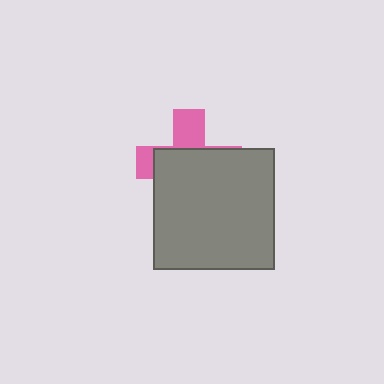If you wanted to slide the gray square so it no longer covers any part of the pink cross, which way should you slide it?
Slide it down — that is the most direct way to separate the two shapes.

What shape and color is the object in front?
The object in front is a gray square.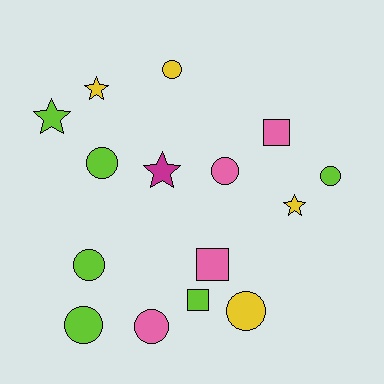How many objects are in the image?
There are 15 objects.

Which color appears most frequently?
Lime, with 6 objects.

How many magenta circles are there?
There are no magenta circles.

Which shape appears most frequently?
Circle, with 8 objects.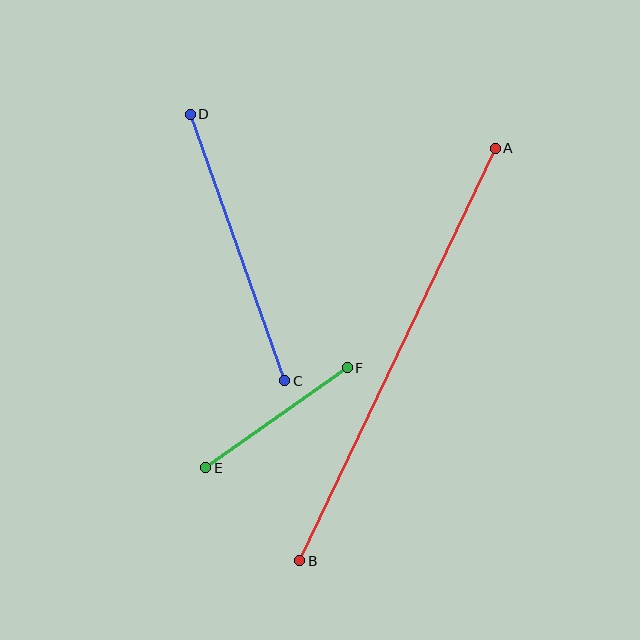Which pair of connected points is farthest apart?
Points A and B are farthest apart.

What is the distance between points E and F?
The distance is approximately 173 pixels.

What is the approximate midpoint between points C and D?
The midpoint is at approximately (237, 247) pixels.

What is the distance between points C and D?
The distance is approximately 283 pixels.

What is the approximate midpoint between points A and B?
The midpoint is at approximately (398, 354) pixels.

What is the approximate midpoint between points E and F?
The midpoint is at approximately (277, 418) pixels.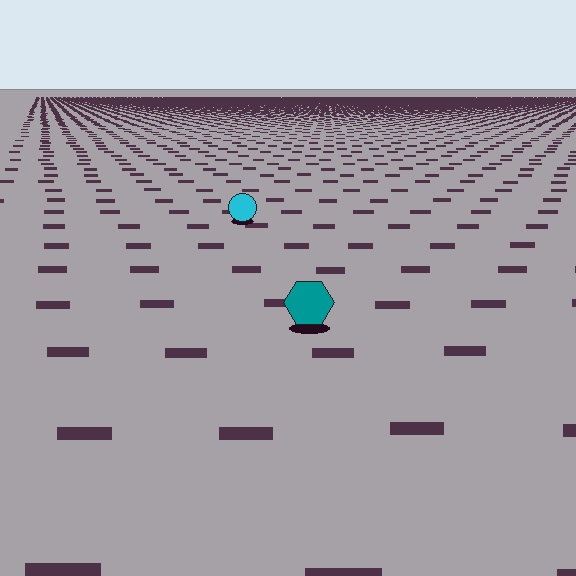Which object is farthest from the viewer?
The cyan circle is farthest from the viewer. It appears smaller and the ground texture around it is denser.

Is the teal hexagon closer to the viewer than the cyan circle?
Yes. The teal hexagon is closer — you can tell from the texture gradient: the ground texture is coarser near it.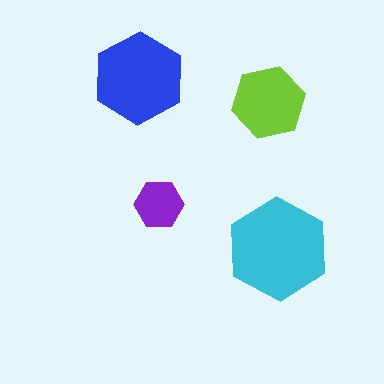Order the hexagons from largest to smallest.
the cyan one, the blue one, the lime one, the purple one.